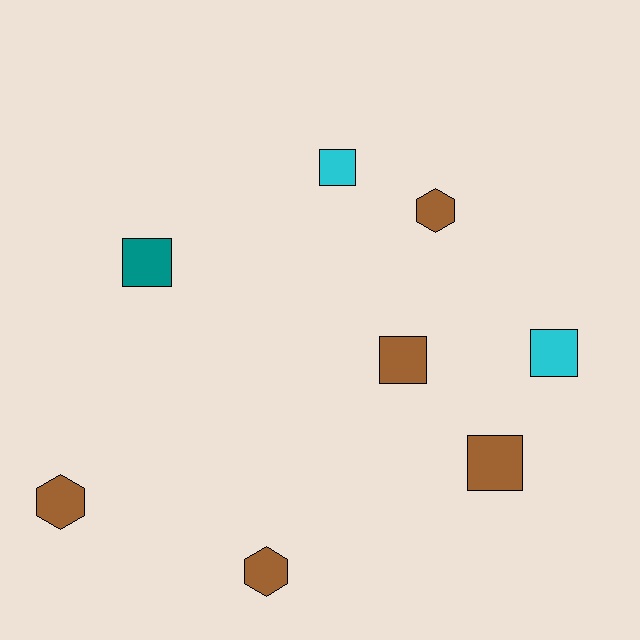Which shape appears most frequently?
Square, with 5 objects.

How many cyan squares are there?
There are 2 cyan squares.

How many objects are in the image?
There are 8 objects.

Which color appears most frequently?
Brown, with 5 objects.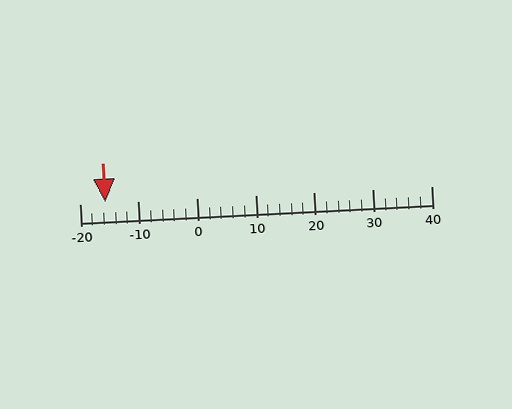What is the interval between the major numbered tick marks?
The major tick marks are spaced 10 units apart.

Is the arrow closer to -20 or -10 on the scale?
The arrow is closer to -20.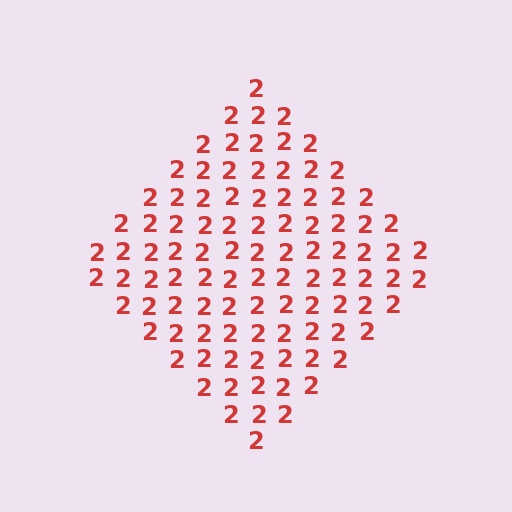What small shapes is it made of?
It is made of small digit 2's.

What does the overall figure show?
The overall figure shows a diamond.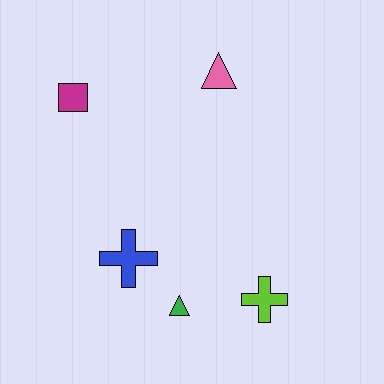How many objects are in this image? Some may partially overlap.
There are 5 objects.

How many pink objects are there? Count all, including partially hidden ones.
There is 1 pink object.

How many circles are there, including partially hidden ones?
There are no circles.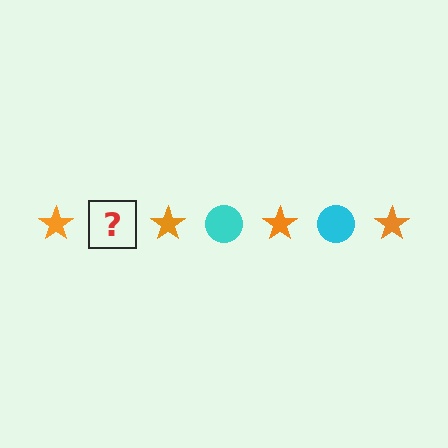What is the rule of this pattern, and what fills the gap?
The rule is that the pattern alternates between orange star and cyan circle. The gap should be filled with a cyan circle.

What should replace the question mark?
The question mark should be replaced with a cyan circle.